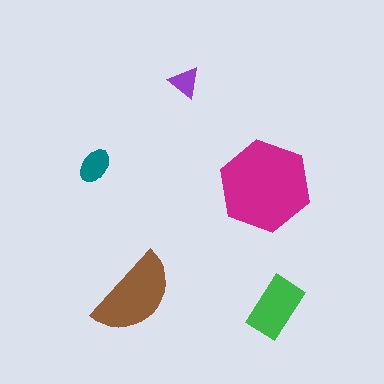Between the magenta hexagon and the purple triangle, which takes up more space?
The magenta hexagon.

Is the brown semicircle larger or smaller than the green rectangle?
Larger.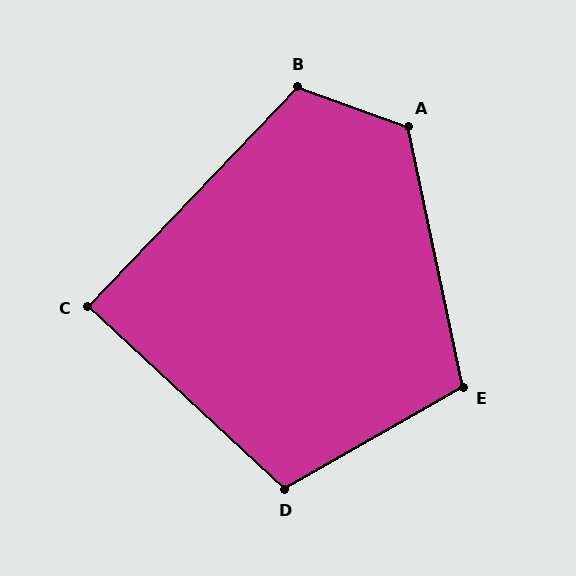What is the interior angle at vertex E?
Approximately 108 degrees (obtuse).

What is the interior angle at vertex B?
Approximately 114 degrees (obtuse).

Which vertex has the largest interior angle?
A, at approximately 121 degrees.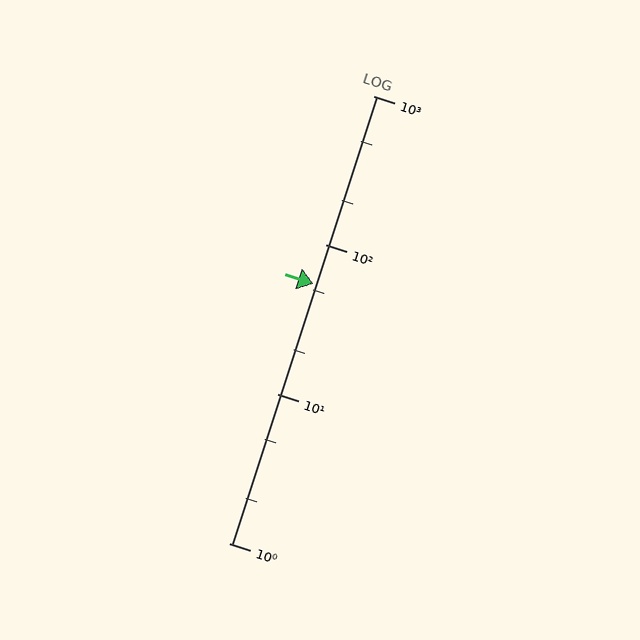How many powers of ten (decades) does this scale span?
The scale spans 3 decades, from 1 to 1000.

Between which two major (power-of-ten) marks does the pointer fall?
The pointer is between 10 and 100.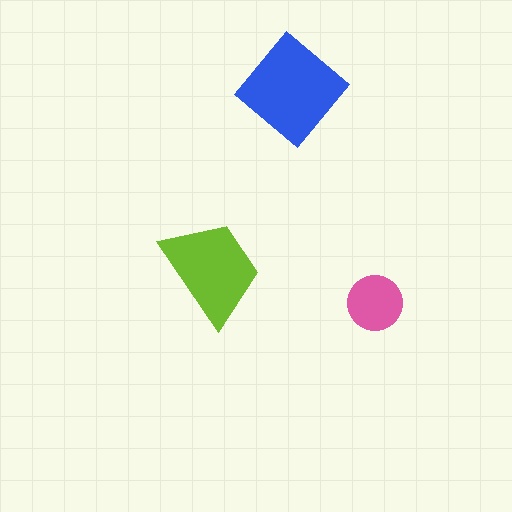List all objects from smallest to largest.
The pink circle, the lime trapezoid, the blue diamond.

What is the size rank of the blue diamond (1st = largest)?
1st.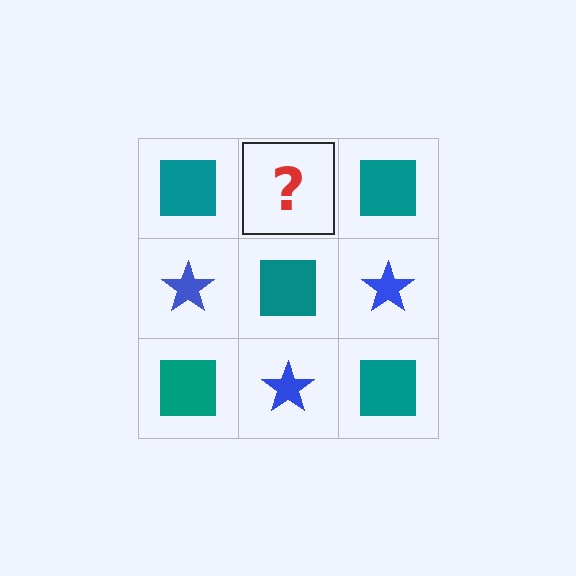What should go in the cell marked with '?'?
The missing cell should contain a blue star.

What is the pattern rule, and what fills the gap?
The rule is that it alternates teal square and blue star in a checkerboard pattern. The gap should be filled with a blue star.